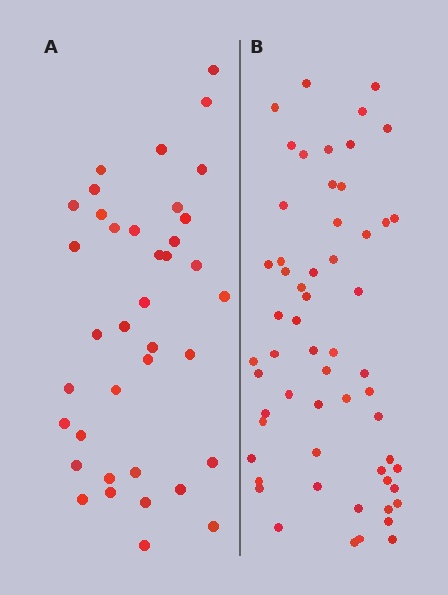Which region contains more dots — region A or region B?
Region B (the right region) has more dots.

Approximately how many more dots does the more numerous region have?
Region B has approximately 20 more dots than region A.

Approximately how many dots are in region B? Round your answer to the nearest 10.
About 60 dots. (The exact count is 58, which rounds to 60.)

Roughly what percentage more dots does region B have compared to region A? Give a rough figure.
About 55% more.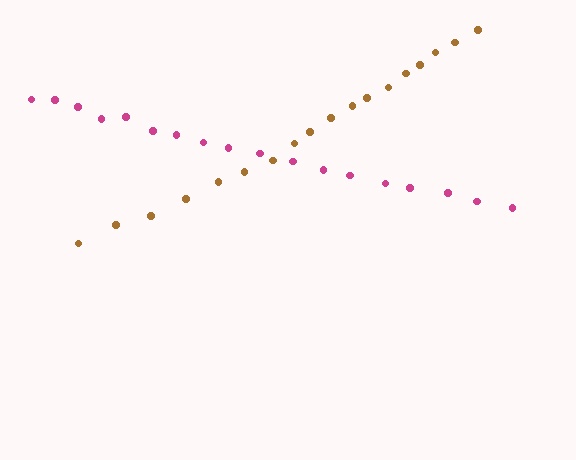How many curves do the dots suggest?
There are 2 distinct paths.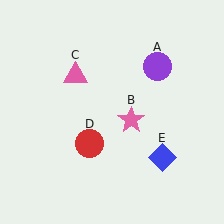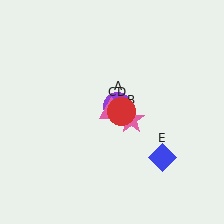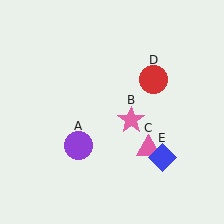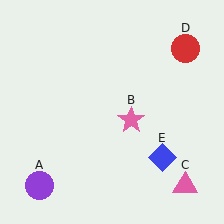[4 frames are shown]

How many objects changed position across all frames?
3 objects changed position: purple circle (object A), pink triangle (object C), red circle (object D).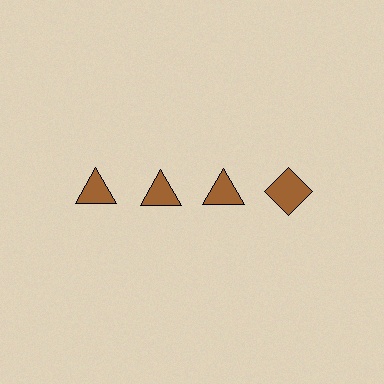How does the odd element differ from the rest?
It has a different shape: diamond instead of triangle.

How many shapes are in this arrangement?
There are 4 shapes arranged in a grid pattern.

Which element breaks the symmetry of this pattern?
The brown diamond in the top row, second from right column breaks the symmetry. All other shapes are brown triangles.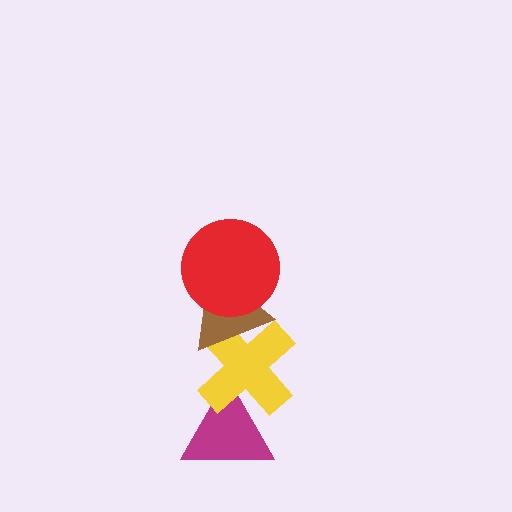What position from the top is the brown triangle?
The brown triangle is 2nd from the top.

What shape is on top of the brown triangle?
The red circle is on top of the brown triangle.